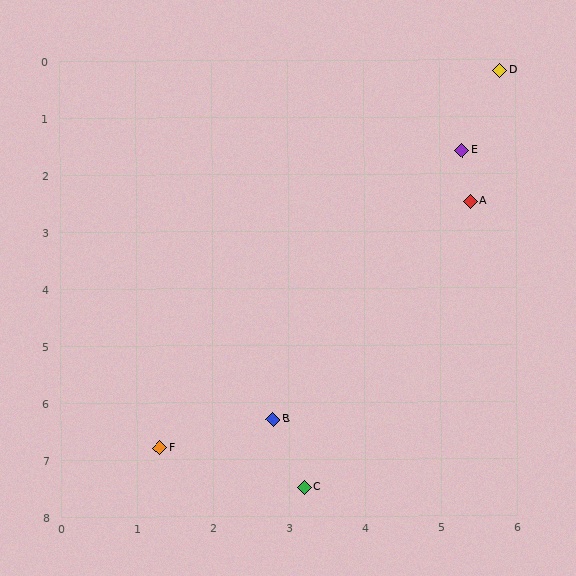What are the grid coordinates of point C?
Point C is at approximately (3.2, 7.5).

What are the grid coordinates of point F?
Point F is at approximately (1.3, 6.8).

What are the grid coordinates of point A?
Point A is at approximately (5.4, 2.5).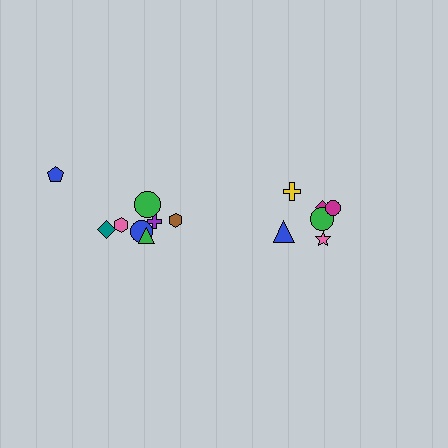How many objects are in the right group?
There are 6 objects.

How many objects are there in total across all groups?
There are 14 objects.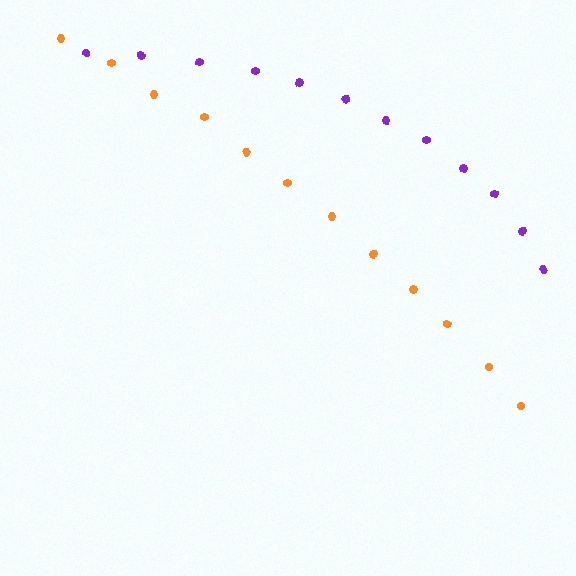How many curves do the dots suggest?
There are 2 distinct paths.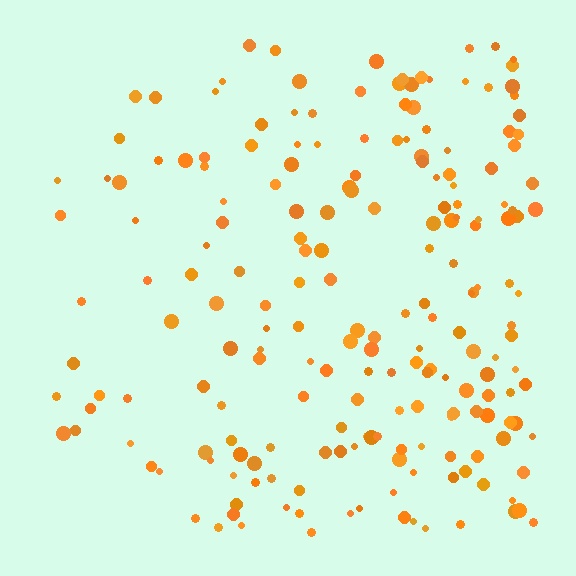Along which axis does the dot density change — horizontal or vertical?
Horizontal.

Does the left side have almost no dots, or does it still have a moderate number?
Still a moderate number, just noticeably fewer than the right.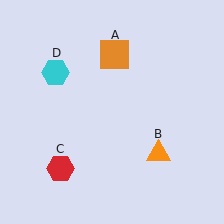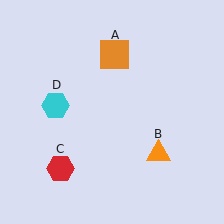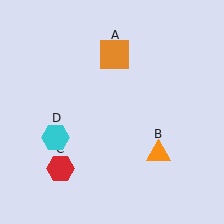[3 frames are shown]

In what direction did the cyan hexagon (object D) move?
The cyan hexagon (object D) moved down.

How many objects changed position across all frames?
1 object changed position: cyan hexagon (object D).